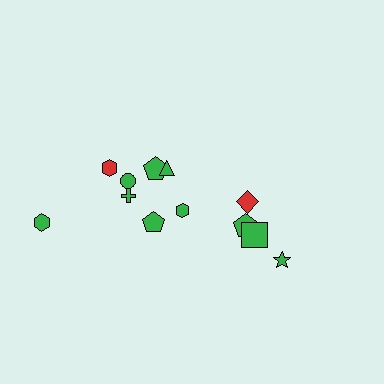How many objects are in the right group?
There are 5 objects.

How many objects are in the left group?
There are 7 objects.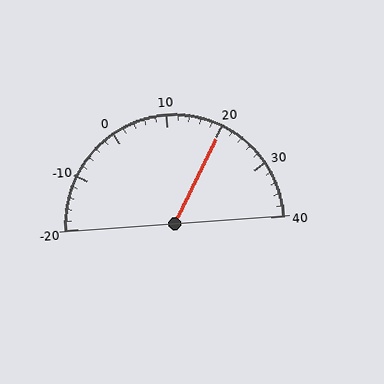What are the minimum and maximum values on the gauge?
The gauge ranges from -20 to 40.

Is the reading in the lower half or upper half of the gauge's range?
The reading is in the upper half of the range (-20 to 40).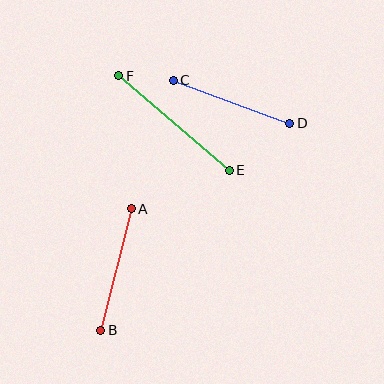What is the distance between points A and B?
The distance is approximately 125 pixels.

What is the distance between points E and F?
The distance is approximately 146 pixels.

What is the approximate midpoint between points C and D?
The midpoint is at approximately (231, 102) pixels.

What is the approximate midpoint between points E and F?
The midpoint is at approximately (174, 123) pixels.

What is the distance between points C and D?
The distance is approximately 124 pixels.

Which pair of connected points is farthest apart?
Points E and F are farthest apart.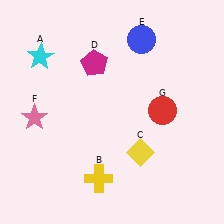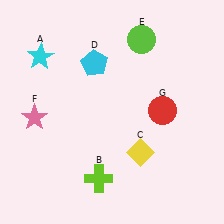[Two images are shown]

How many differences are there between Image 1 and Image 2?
There are 3 differences between the two images.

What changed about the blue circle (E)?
In Image 1, E is blue. In Image 2, it changed to lime.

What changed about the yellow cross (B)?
In Image 1, B is yellow. In Image 2, it changed to lime.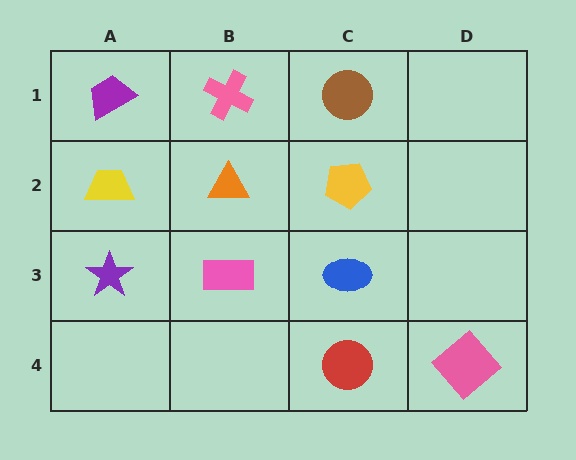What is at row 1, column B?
A pink cross.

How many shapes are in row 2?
3 shapes.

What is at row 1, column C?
A brown circle.